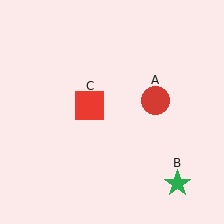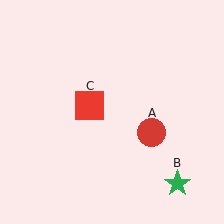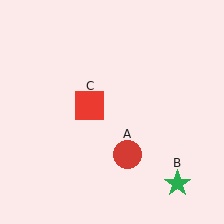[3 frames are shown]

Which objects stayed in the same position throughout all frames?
Green star (object B) and red square (object C) remained stationary.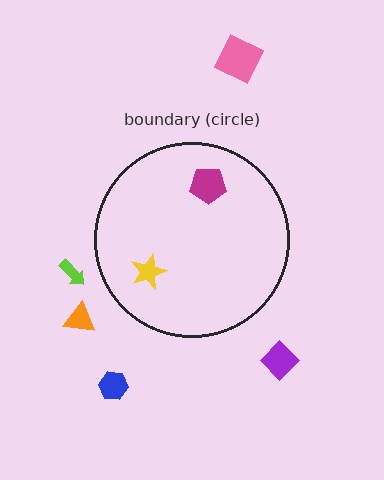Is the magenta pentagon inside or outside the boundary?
Inside.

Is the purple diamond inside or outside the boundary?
Outside.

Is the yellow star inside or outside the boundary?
Inside.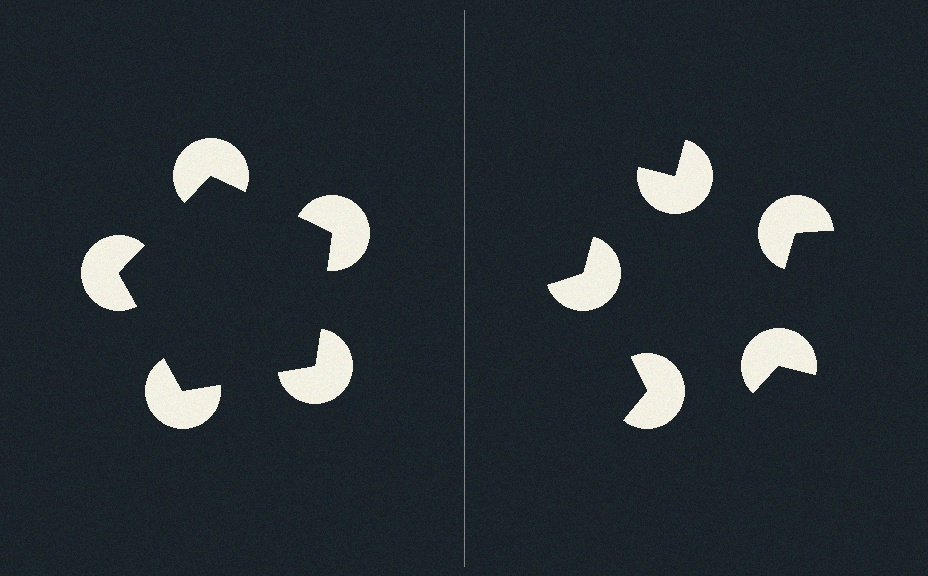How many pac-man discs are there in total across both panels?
10 — 5 on each side.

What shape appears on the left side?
An illusory pentagon.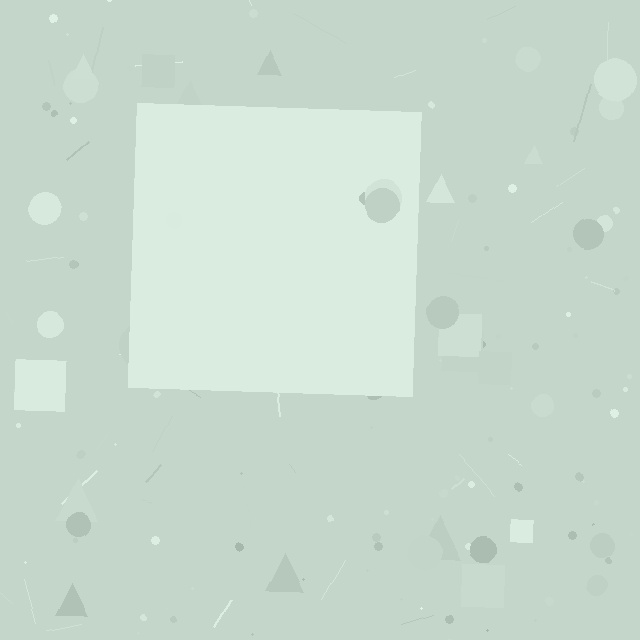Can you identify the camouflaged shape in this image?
The camouflaged shape is a square.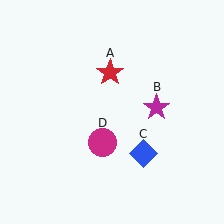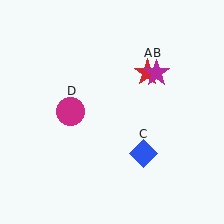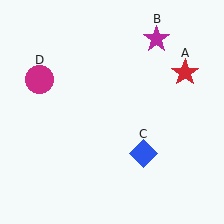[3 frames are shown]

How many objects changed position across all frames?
3 objects changed position: red star (object A), magenta star (object B), magenta circle (object D).